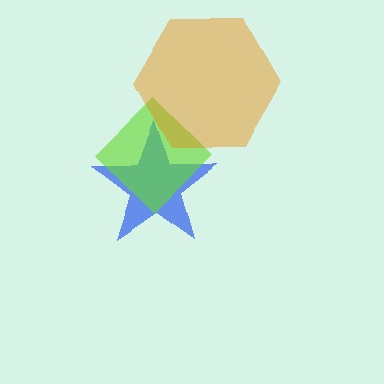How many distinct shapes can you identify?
There are 3 distinct shapes: a blue star, a lime diamond, an orange hexagon.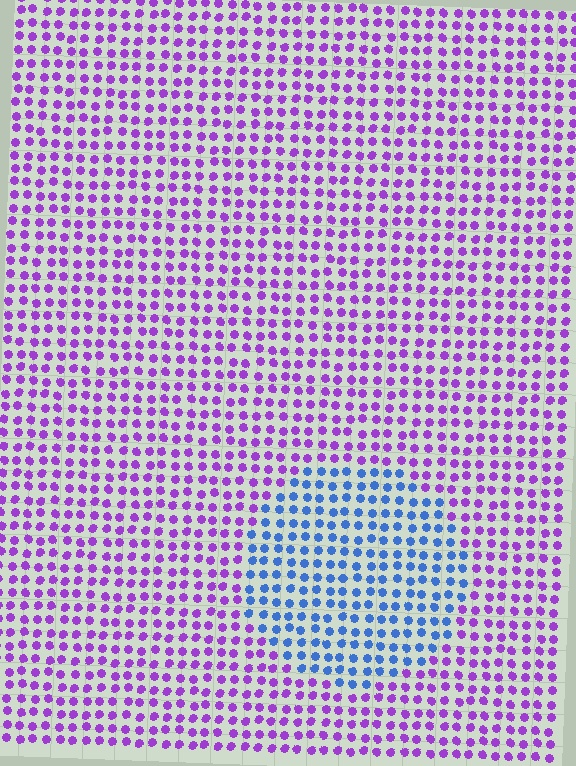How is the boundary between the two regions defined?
The boundary is defined purely by a slight shift in hue (about 61 degrees). Spacing, size, and orientation are identical on both sides.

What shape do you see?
I see a circle.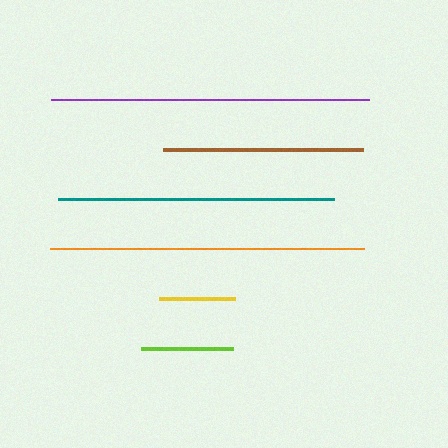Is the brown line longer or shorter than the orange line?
The orange line is longer than the brown line.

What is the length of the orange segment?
The orange segment is approximately 314 pixels long.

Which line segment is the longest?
The purple line is the longest at approximately 318 pixels.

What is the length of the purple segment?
The purple segment is approximately 318 pixels long.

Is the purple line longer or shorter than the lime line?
The purple line is longer than the lime line.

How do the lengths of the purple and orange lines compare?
The purple and orange lines are approximately the same length.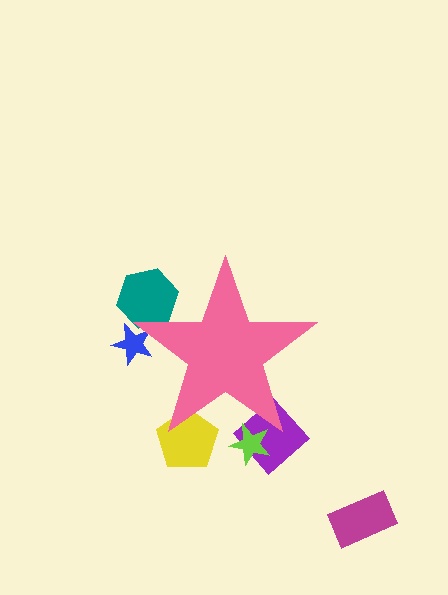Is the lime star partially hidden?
Yes, the lime star is partially hidden behind the pink star.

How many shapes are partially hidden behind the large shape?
5 shapes are partially hidden.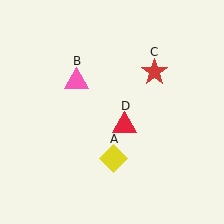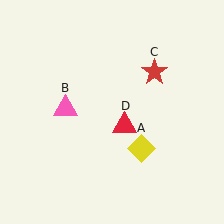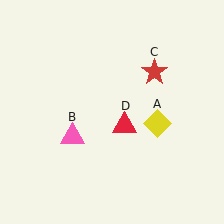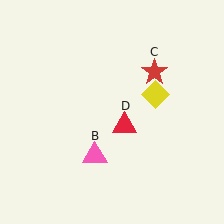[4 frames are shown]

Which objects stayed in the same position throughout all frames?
Red star (object C) and red triangle (object D) remained stationary.